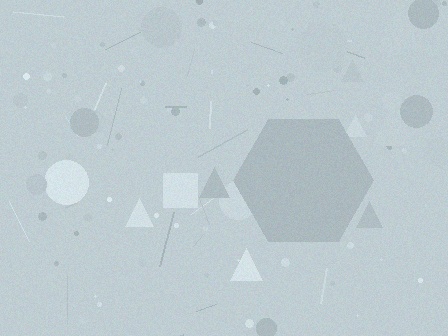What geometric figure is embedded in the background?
A hexagon is embedded in the background.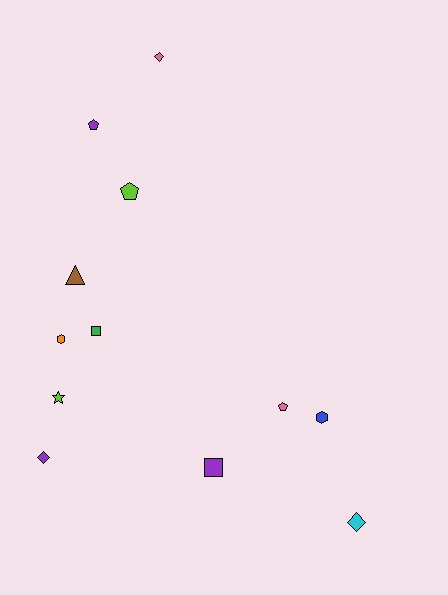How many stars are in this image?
There is 1 star.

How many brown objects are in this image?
There is 1 brown object.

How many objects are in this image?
There are 12 objects.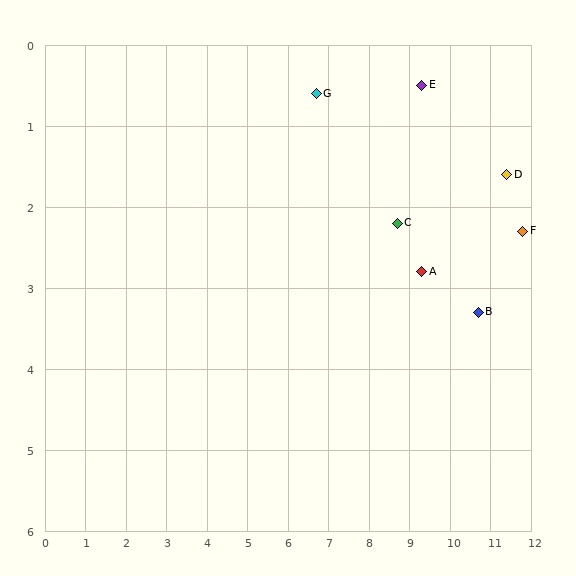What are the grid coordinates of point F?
Point F is at approximately (11.8, 2.3).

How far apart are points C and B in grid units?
Points C and B are about 2.3 grid units apart.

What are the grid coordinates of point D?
Point D is at approximately (11.4, 1.6).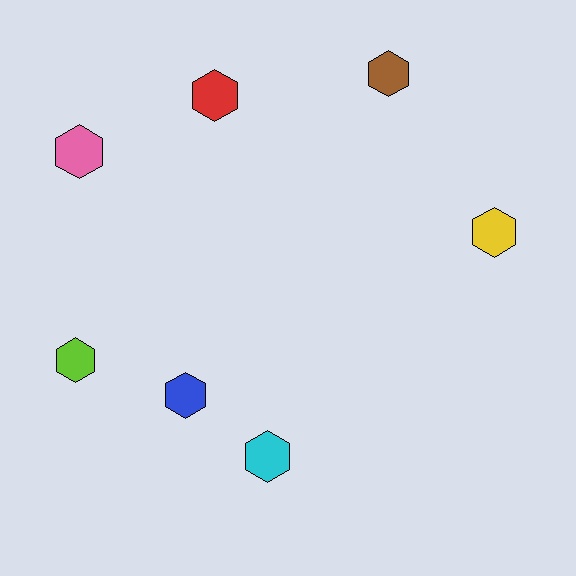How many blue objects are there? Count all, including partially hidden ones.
There is 1 blue object.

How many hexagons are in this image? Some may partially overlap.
There are 7 hexagons.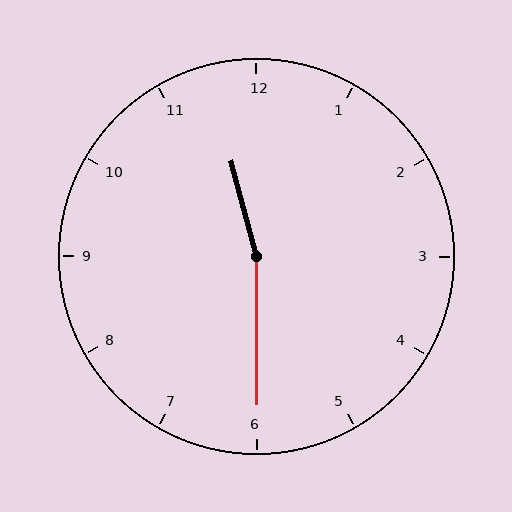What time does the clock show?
11:30.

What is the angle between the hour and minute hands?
Approximately 165 degrees.